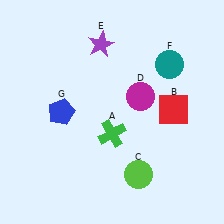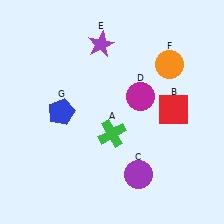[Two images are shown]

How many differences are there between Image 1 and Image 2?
There are 2 differences between the two images.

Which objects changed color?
C changed from lime to purple. F changed from teal to orange.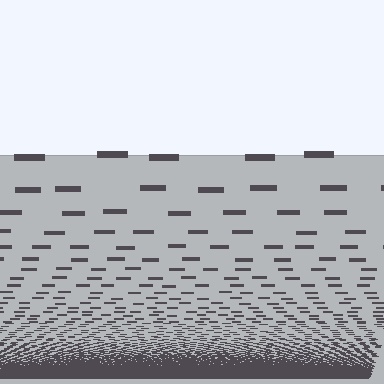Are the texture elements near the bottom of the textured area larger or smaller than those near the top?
Smaller. The gradient is inverted — elements near the bottom are smaller and denser.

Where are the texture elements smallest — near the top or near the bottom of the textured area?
Near the bottom.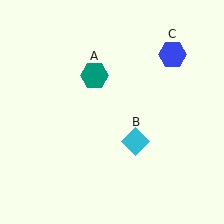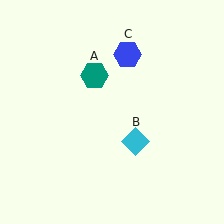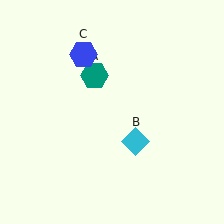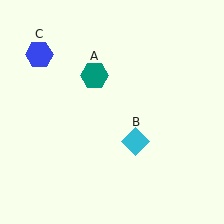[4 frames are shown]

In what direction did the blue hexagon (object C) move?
The blue hexagon (object C) moved left.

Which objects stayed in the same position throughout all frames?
Teal hexagon (object A) and cyan diamond (object B) remained stationary.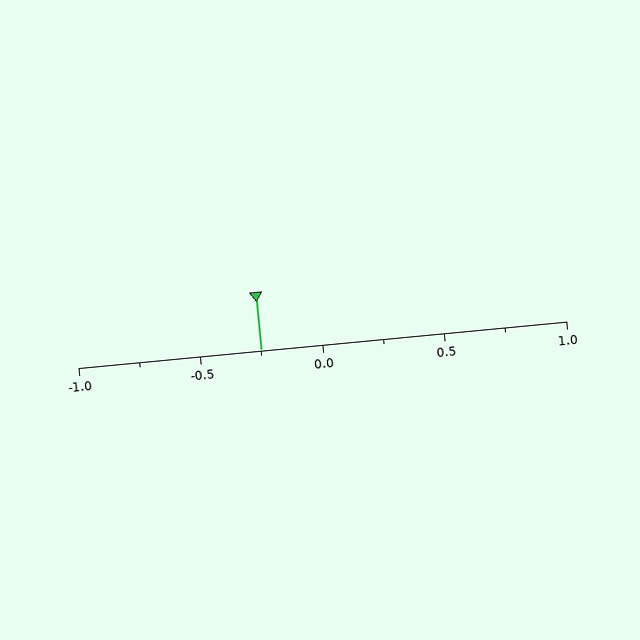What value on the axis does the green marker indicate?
The marker indicates approximately -0.25.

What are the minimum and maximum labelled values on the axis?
The axis runs from -1.0 to 1.0.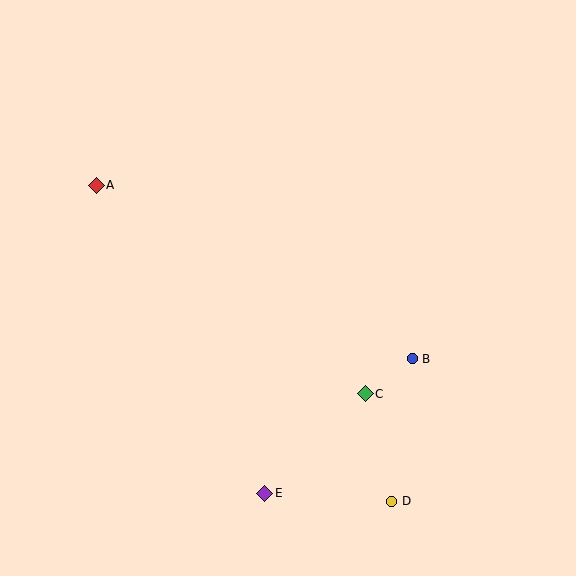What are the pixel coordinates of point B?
Point B is at (412, 359).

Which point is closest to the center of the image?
Point C at (365, 394) is closest to the center.